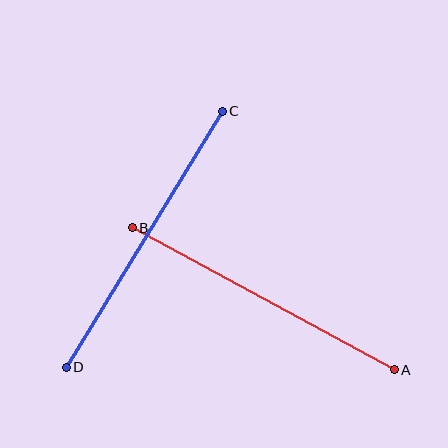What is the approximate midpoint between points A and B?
The midpoint is at approximately (263, 299) pixels.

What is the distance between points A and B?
The distance is approximately 298 pixels.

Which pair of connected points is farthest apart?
Points C and D are farthest apart.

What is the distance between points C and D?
The distance is approximately 300 pixels.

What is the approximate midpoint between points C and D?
The midpoint is at approximately (144, 239) pixels.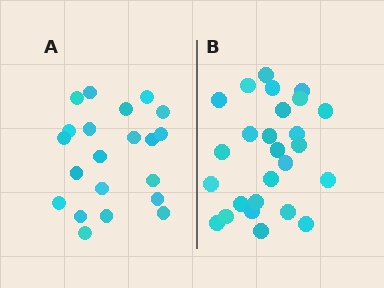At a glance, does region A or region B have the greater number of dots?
Region B (the right region) has more dots.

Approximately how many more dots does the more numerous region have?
Region B has about 5 more dots than region A.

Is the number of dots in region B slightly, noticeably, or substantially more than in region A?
Region B has only slightly more — the two regions are fairly close. The ratio is roughly 1.2 to 1.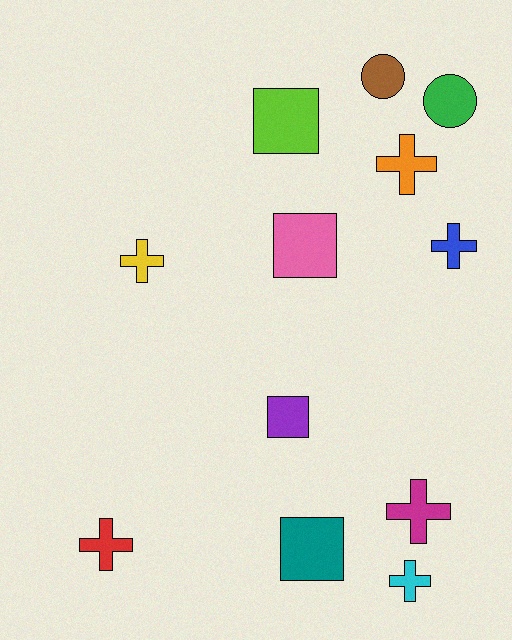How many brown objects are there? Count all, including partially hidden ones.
There is 1 brown object.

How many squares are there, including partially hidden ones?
There are 4 squares.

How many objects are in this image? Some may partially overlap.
There are 12 objects.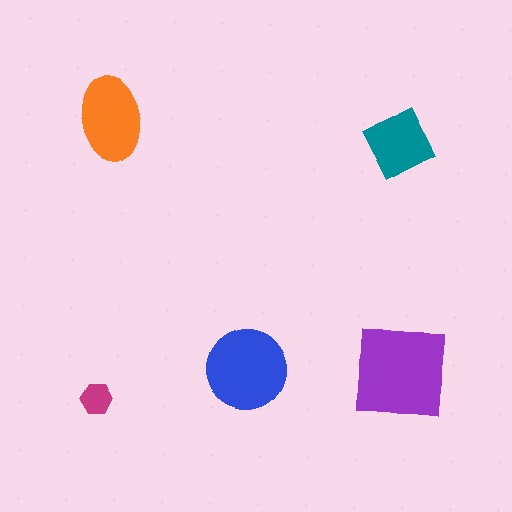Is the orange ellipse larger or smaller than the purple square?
Smaller.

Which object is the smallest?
The magenta hexagon.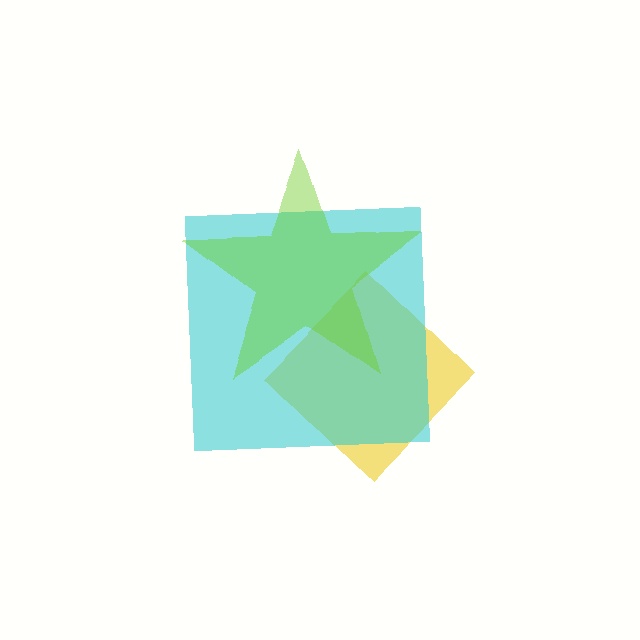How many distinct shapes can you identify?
There are 3 distinct shapes: a yellow diamond, a cyan square, a lime star.